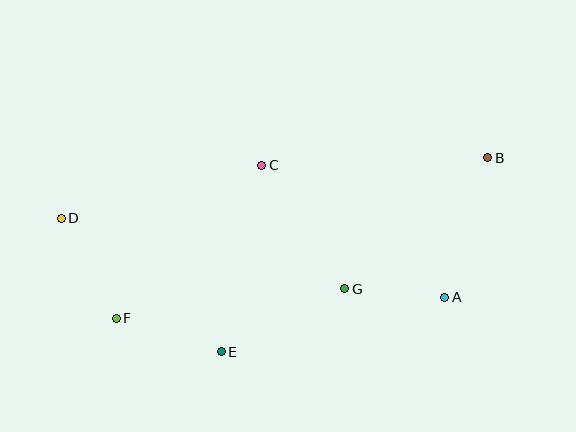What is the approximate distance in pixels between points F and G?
The distance between F and G is approximately 231 pixels.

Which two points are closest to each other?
Points A and G are closest to each other.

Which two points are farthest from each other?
Points B and D are farthest from each other.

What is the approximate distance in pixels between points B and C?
The distance between B and C is approximately 226 pixels.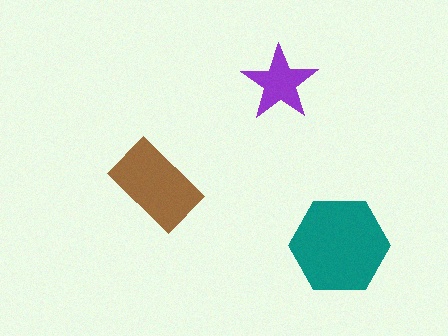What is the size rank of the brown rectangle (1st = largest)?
2nd.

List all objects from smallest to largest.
The purple star, the brown rectangle, the teal hexagon.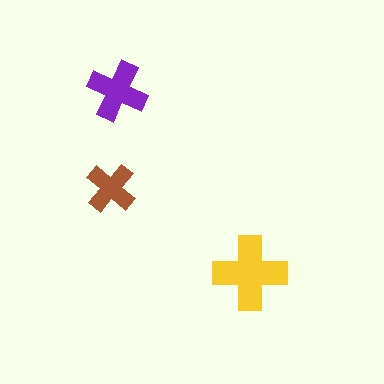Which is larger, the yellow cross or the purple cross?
The yellow one.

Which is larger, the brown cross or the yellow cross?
The yellow one.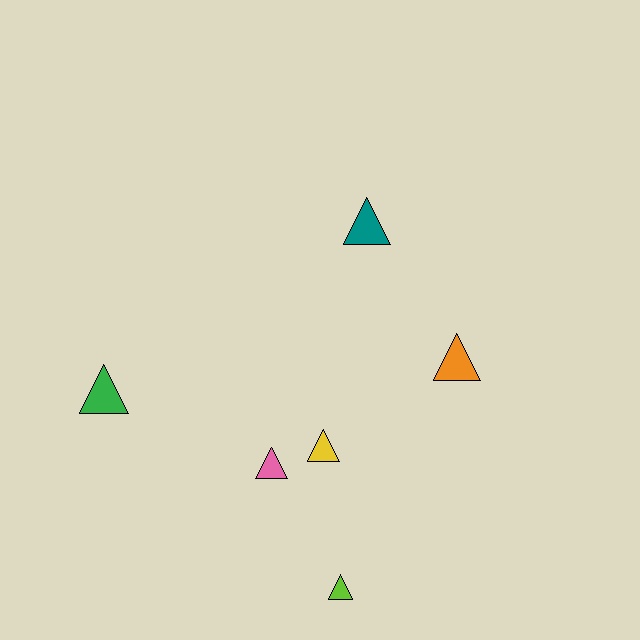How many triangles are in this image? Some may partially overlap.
There are 6 triangles.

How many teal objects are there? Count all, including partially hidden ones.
There is 1 teal object.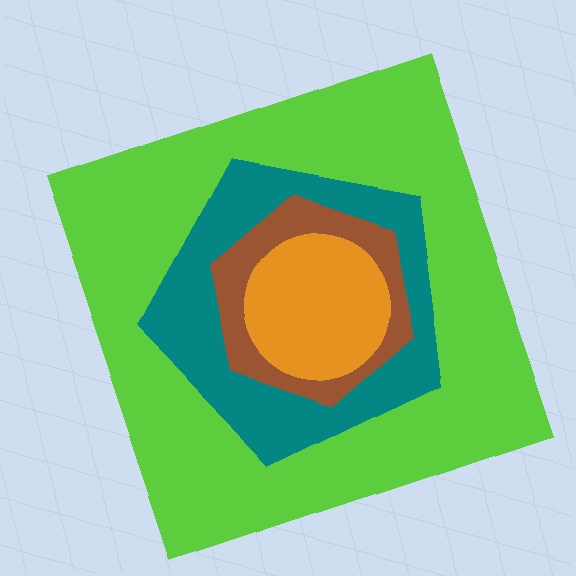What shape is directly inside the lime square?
The teal pentagon.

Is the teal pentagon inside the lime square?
Yes.